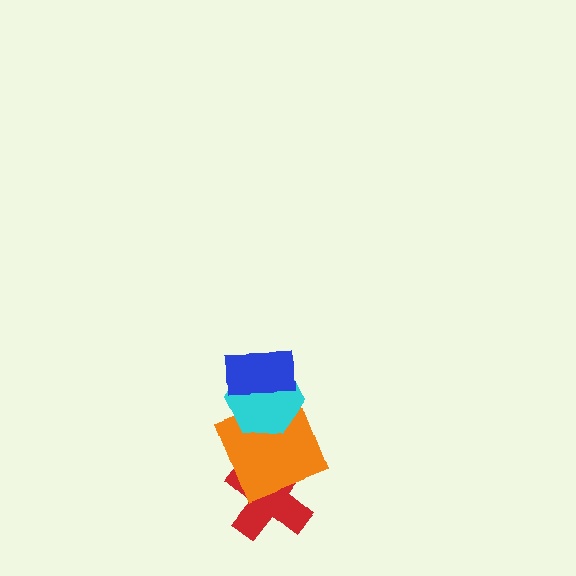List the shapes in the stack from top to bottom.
From top to bottom: the blue rectangle, the cyan hexagon, the orange square, the red cross.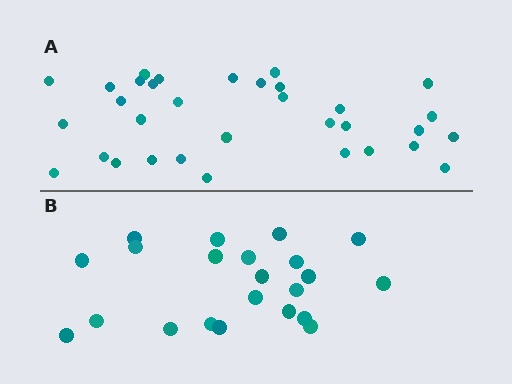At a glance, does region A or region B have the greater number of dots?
Region A (the top region) has more dots.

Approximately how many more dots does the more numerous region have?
Region A has roughly 12 or so more dots than region B.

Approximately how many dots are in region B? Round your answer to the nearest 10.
About 20 dots. (The exact count is 22, which rounds to 20.)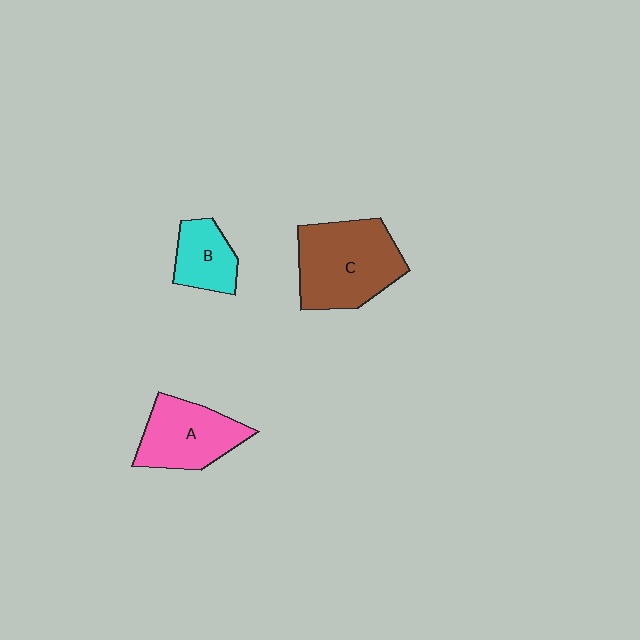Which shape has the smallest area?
Shape B (cyan).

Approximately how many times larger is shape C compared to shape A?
Approximately 1.4 times.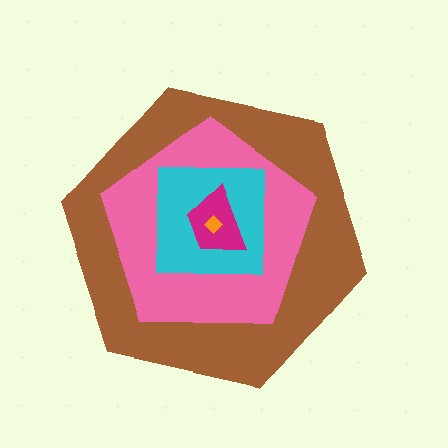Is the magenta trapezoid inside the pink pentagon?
Yes.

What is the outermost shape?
The brown hexagon.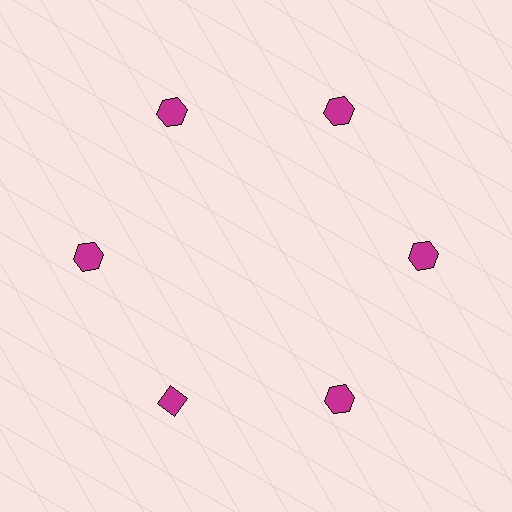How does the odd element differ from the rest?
It has a different shape: diamond instead of hexagon.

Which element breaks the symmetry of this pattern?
The magenta diamond at roughly the 7 o'clock position breaks the symmetry. All other shapes are magenta hexagons.